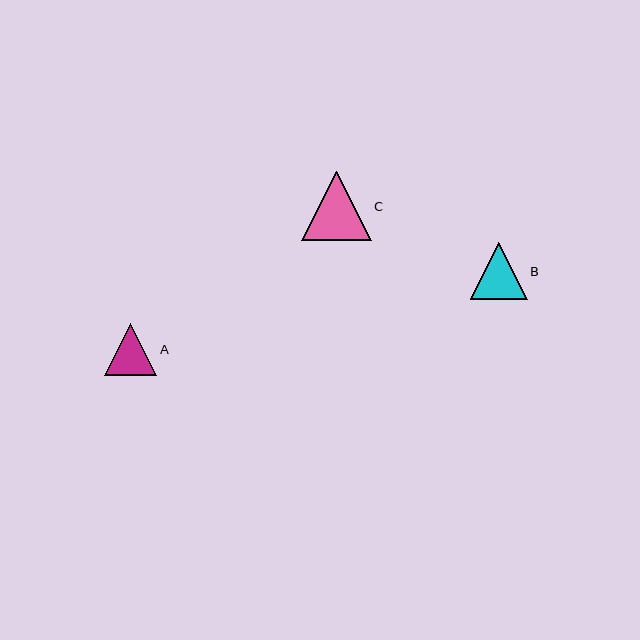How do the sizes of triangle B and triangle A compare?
Triangle B and triangle A are approximately the same size.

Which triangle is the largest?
Triangle C is the largest with a size of approximately 69 pixels.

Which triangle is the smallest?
Triangle A is the smallest with a size of approximately 52 pixels.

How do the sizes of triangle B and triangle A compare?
Triangle B and triangle A are approximately the same size.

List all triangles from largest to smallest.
From largest to smallest: C, B, A.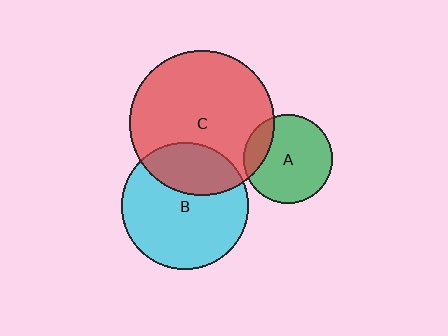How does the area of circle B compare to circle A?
Approximately 2.1 times.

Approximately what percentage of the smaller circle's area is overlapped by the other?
Approximately 30%.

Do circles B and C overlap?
Yes.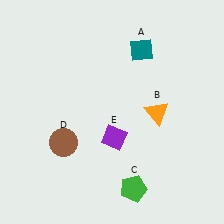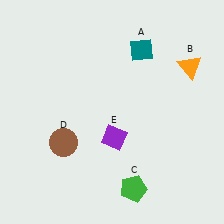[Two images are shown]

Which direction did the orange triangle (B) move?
The orange triangle (B) moved up.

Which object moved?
The orange triangle (B) moved up.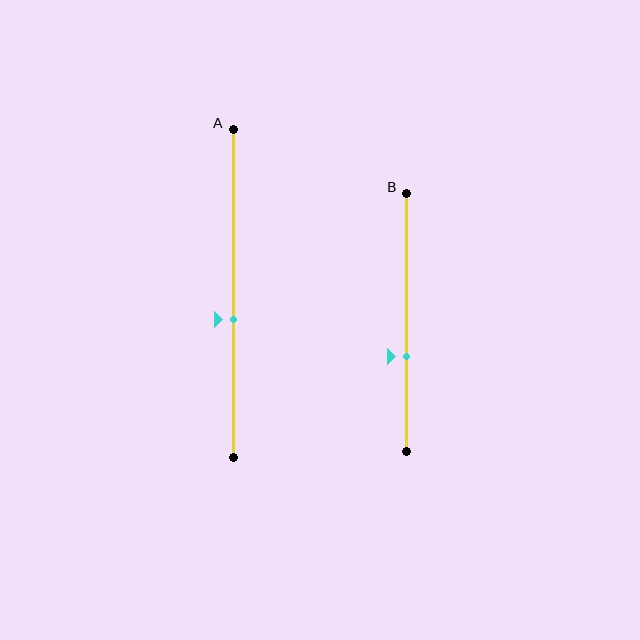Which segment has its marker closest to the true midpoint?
Segment A has its marker closest to the true midpoint.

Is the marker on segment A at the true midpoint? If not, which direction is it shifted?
No, the marker on segment A is shifted downward by about 8% of the segment length.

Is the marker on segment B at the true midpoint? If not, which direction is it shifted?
No, the marker on segment B is shifted downward by about 13% of the segment length.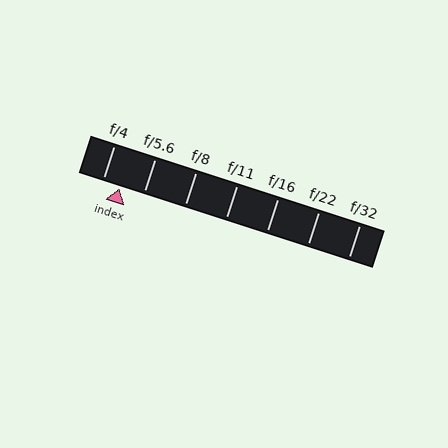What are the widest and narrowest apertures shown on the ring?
The widest aperture shown is f/4 and the narrowest is f/32.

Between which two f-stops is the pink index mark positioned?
The index mark is between f/4 and f/5.6.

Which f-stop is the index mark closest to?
The index mark is closest to f/4.